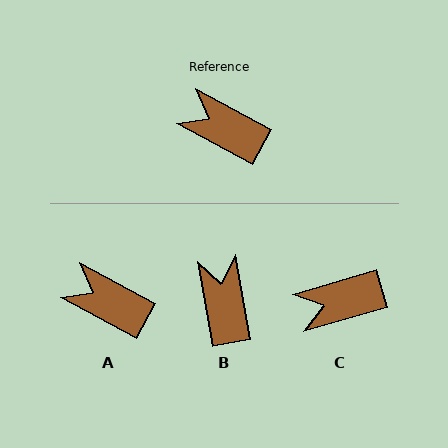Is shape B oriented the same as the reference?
No, it is off by about 52 degrees.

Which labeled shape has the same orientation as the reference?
A.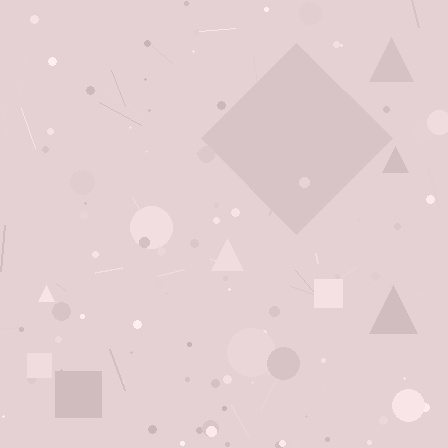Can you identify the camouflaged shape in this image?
The camouflaged shape is a diamond.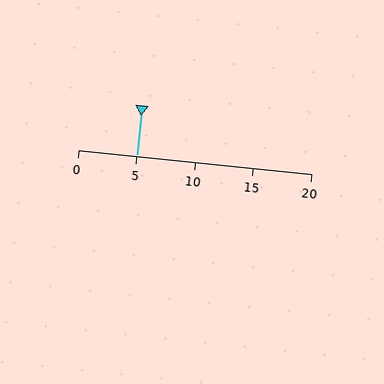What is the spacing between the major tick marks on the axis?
The major ticks are spaced 5 apart.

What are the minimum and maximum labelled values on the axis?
The axis runs from 0 to 20.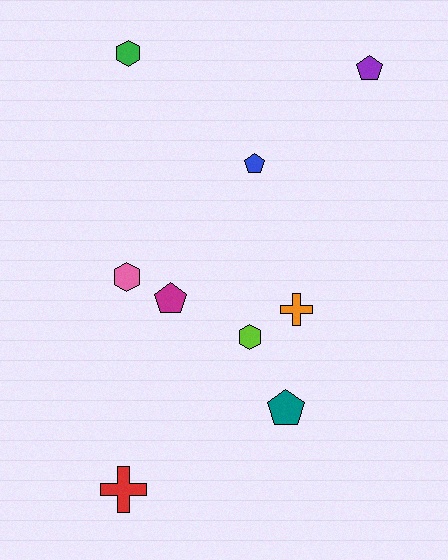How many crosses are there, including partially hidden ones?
There are 2 crosses.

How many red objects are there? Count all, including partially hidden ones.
There is 1 red object.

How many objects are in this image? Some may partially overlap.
There are 9 objects.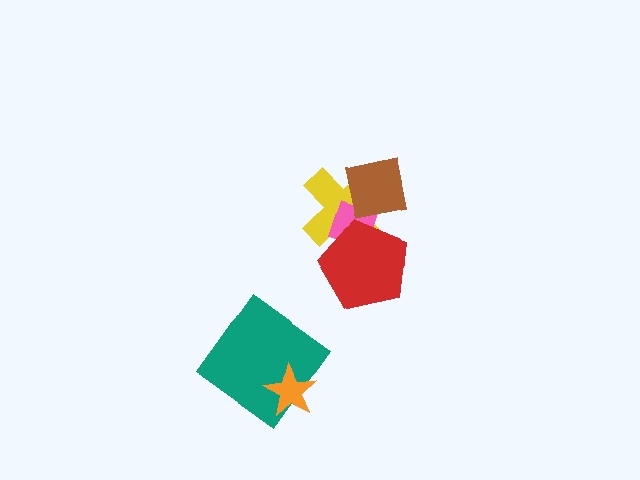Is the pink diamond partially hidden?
Yes, it is partially covered by another shape.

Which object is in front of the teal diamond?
The orange star is in front of the teal diamond.